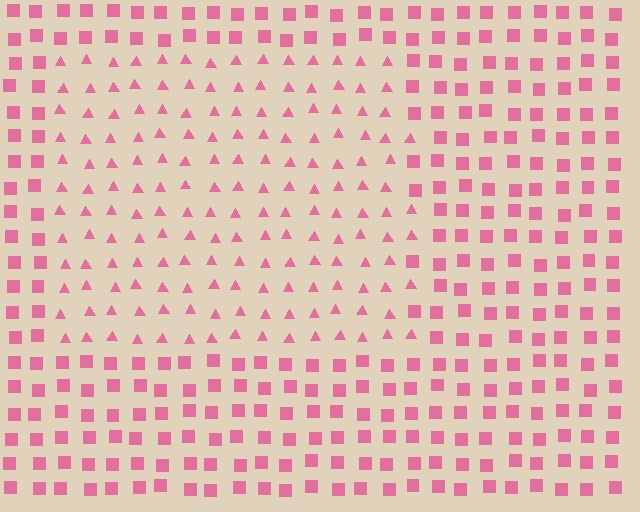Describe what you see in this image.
The image is filled with small pink elements arranged in a uniform grid. A rectangle-shaped region contains triangles, while the surrounding area contains squares. The boundary is defined purely by the change in element shape.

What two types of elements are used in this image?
The image uses triangles inside the rectangle region and squares outside it.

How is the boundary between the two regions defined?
The boundary is defined by a change in element shape: triangles inside vs. squares outside. All elements share the same color and spacing.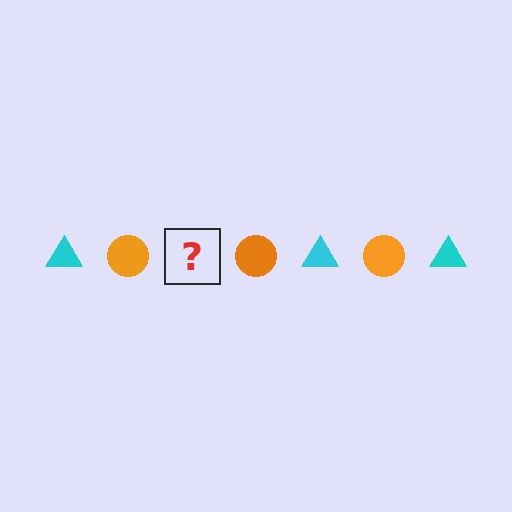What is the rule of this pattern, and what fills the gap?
The rule is that the pattern alternates between cyan triangle and orange circle. The gap should be filled with a cyan triangle.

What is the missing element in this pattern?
The missing element is a cyan triangle.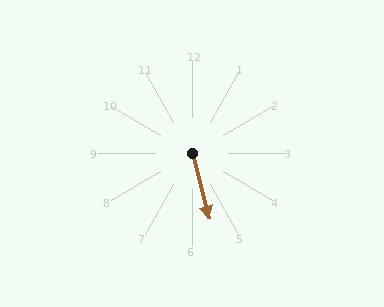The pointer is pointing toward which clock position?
Roughly 6 o'clock.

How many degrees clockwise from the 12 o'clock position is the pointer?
Approximately 165 degrees.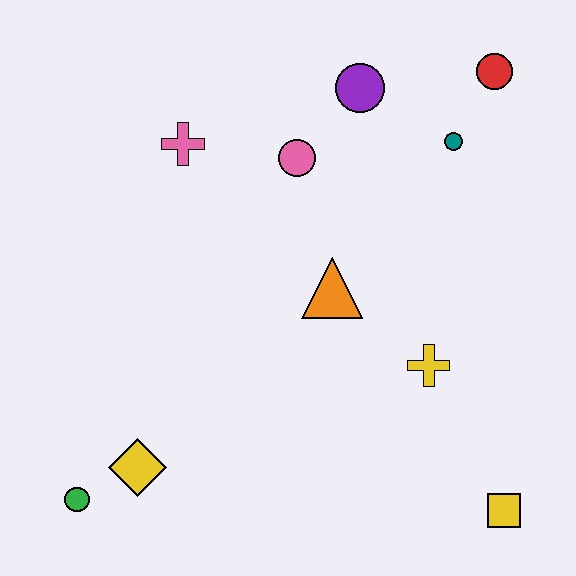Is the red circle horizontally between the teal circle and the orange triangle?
No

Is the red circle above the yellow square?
Yes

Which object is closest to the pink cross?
The pink circle is closest to the pink cross.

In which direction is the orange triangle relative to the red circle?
The orange triangle is below the red circle.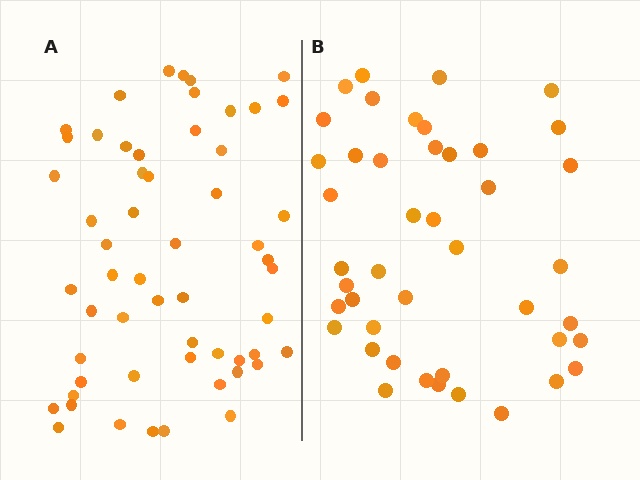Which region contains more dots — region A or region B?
Region A (the left region) has more dots.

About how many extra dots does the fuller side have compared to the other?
Region A has roughly 12 or so more dots than region B.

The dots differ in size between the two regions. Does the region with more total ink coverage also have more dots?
No. Region B has more total ink coverage because its dots are larger, but region A actually contains more individual dots. Total area can be misleading — the number of items is what matters here.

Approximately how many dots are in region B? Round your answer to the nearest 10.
About 40 dots. (The exact count is 44, which rounds to 40.)